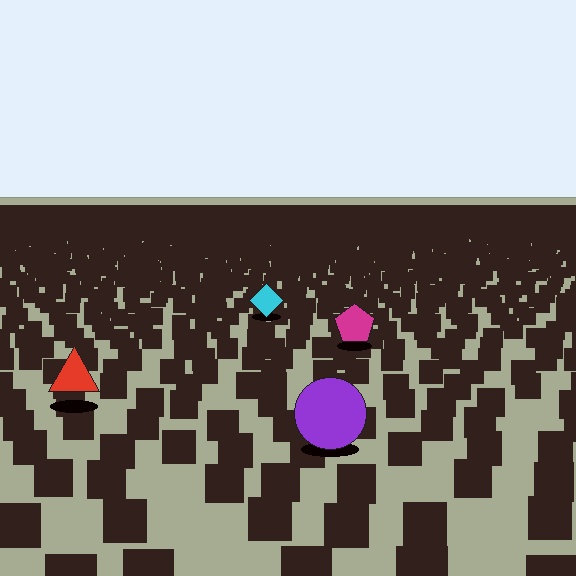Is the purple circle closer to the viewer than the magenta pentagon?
Yes. The purple circle is closer — you can tell from the texture gradient: the ground texture is coarser near it.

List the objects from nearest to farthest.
From nearest to farthest: the purple circle, the red triangle, the magenta pentagon, the cyan diamond.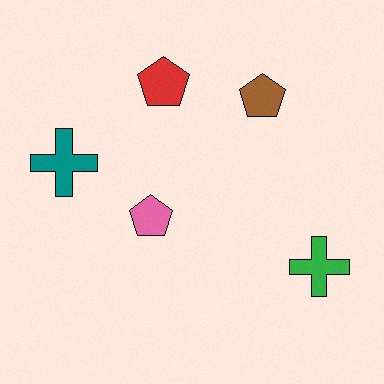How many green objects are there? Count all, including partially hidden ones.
There is 1 green object.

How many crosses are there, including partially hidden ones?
There are 2 crosses.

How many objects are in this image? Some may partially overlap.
There are 5 objects.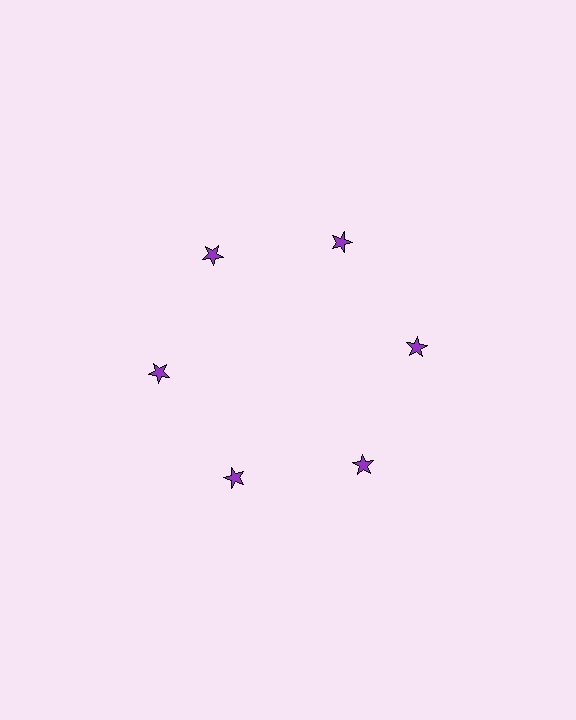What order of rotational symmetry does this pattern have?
This pattern has 6-fold rotational symmetry.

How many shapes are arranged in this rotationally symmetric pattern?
There are 6 shapes, arranged in 6 groups of 1.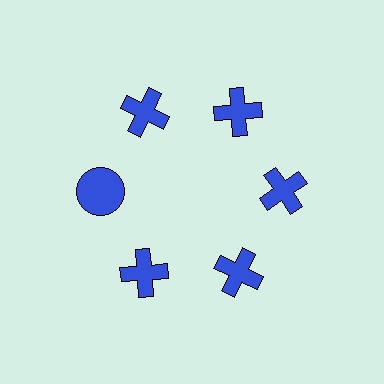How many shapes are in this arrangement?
There are 6 shapes arranged in a ring pattern.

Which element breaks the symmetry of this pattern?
The blue circle at roughly the 9 o'clock position breaks the symmetry. All other shapes are blue crosses.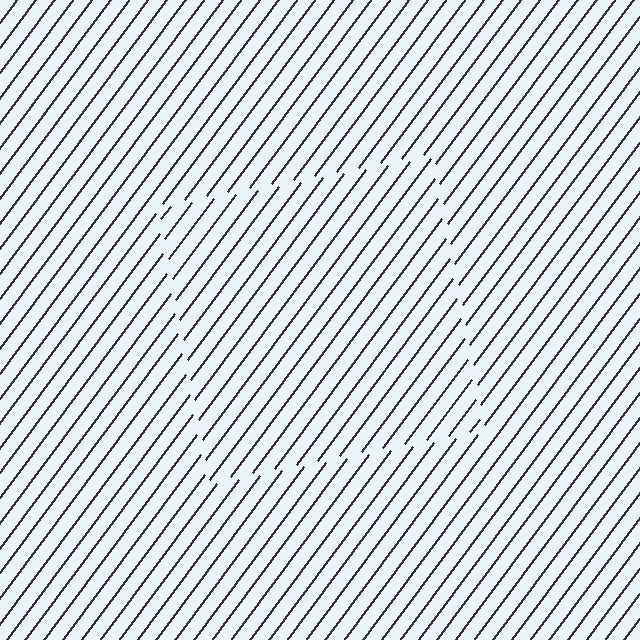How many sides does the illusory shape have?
4 sides — the line-ends trace a square.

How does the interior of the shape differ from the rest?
The interior of the shape contains the same grating, shifted by half a period — the contour is defined by the phase discontinuity where line-ends from the inner and outer gratings abut.